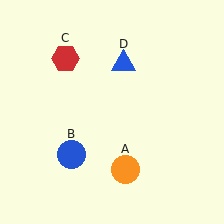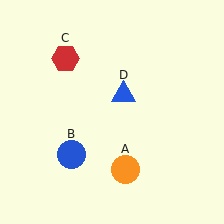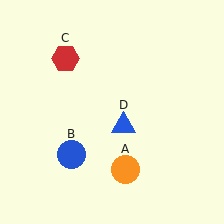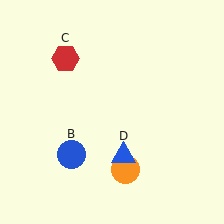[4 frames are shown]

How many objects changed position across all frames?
1 object changed position: blue triangle (object D).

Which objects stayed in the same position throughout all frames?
Orange circle (object A) and blue circle (object B) and red hexagon (object C) remained stationary.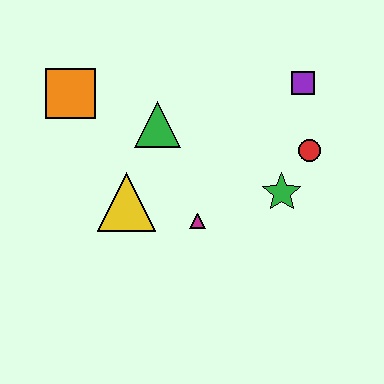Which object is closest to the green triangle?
The yellow triangle is closest to the green triangle.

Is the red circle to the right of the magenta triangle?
Yes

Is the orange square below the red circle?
No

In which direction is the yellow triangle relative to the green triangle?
The yellow triangle is below the green triangle.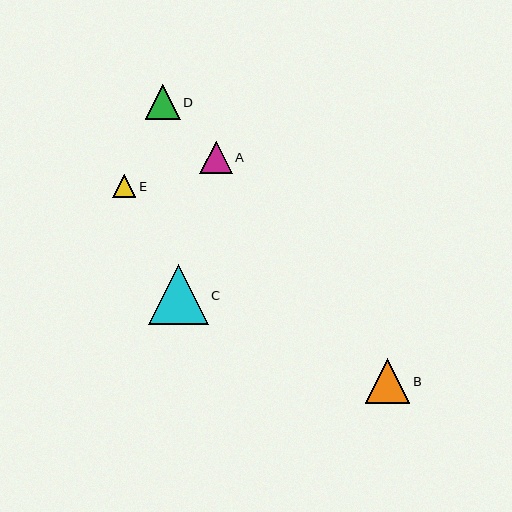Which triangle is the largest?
Triangle C is the largest with a size of approximately 60 pixels.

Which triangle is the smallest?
Triangle E is the smallest with a size of approximately 23 pixels.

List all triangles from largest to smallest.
From largest to smallest: C, B, D, A, E.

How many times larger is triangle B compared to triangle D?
Triangle B is approximately 1.3 times the size of triangle D.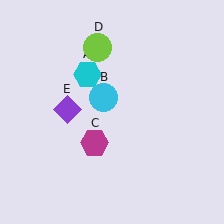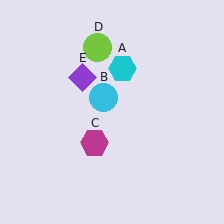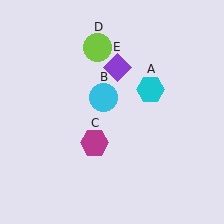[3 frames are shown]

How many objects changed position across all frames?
2 objects changed position: cyan hexagon (object A), purple diamond (object E).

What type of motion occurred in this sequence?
The cyan hexagon (object A), purple diamond (object E) rotated clockwise around the center of the scene.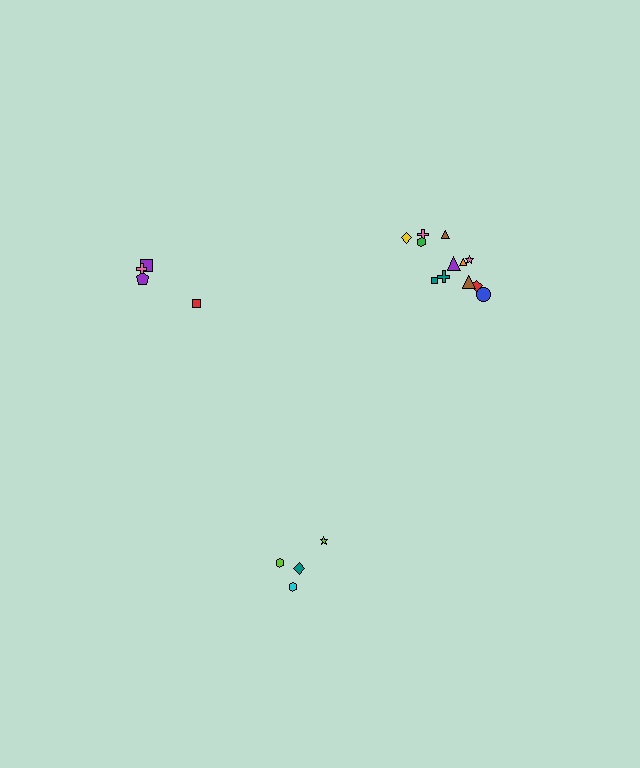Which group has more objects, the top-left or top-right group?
The top-right group.